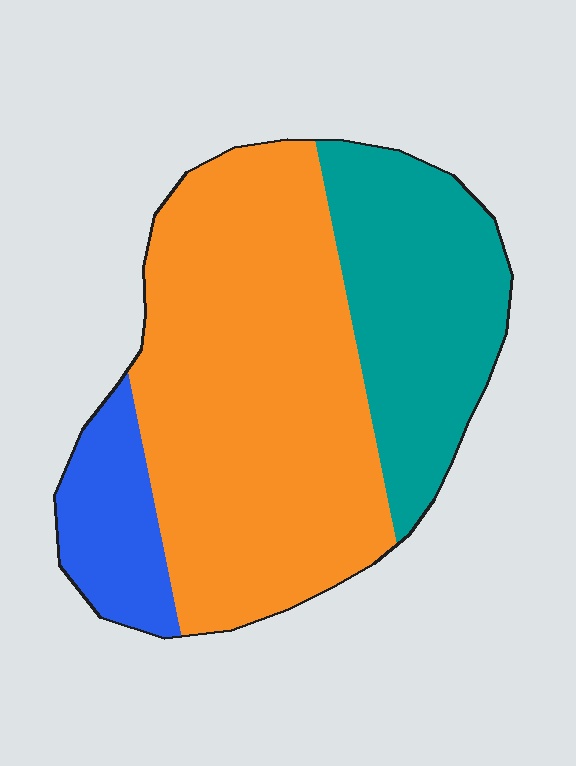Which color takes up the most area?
Orange, at roughly 60%.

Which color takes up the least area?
Blue, at roughly 10%.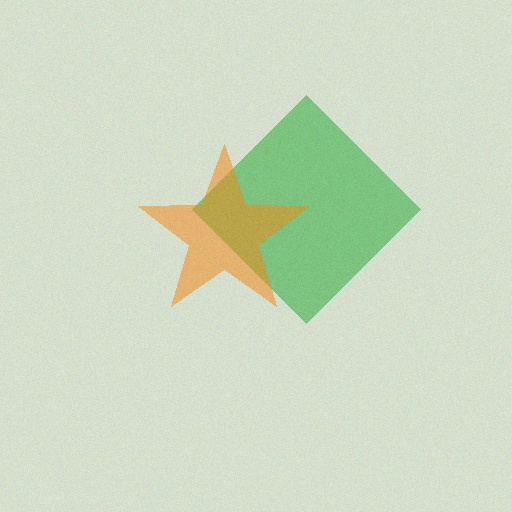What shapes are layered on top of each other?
The layered shapes are: a green diamond, an orange star.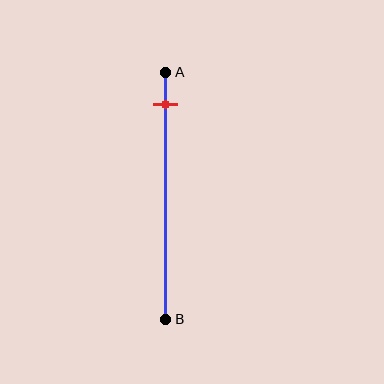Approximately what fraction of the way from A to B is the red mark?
The red mark is approximately 15% of the way from A to B.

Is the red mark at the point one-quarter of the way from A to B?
No, the mark is at about 15% from A, not at the 25% one-quarter point.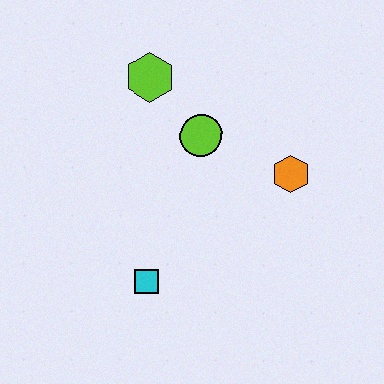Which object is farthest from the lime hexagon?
The cyan square is farthest from the lime hexagon.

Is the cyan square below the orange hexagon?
Yes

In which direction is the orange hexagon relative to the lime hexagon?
The orange hexagon is to the right of the lime hexagon.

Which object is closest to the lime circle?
The lime hexagon is closest to the lime circle.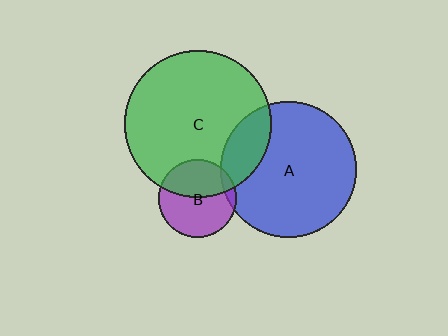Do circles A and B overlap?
Yes.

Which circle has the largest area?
Circle C (green).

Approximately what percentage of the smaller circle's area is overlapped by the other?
Approximately 5%.